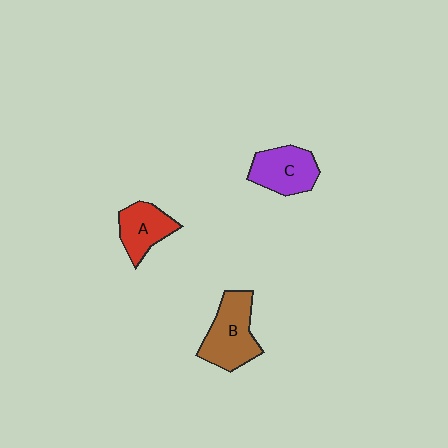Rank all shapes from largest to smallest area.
From largest to smallest: B (brown), C (purple), A (red).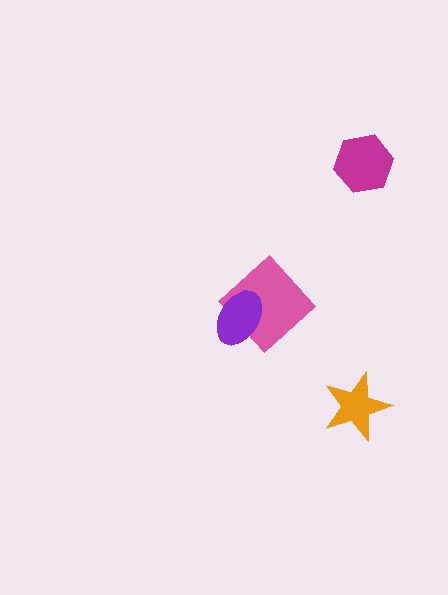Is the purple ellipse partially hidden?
No, no other shape covers it.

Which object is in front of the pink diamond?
The purple ellipse is in front of the pink diamond.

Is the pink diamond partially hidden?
Yes, it is partially covered by another shape.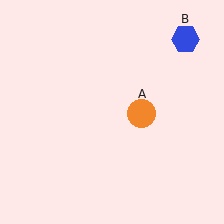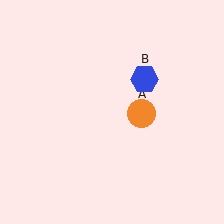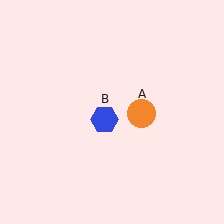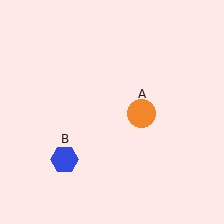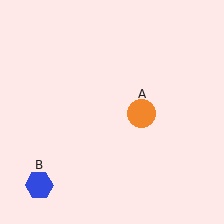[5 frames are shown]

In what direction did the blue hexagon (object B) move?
The blue hexagon (object B) moved down and to the left.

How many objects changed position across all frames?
1 object changed position: blue hexagon (object B).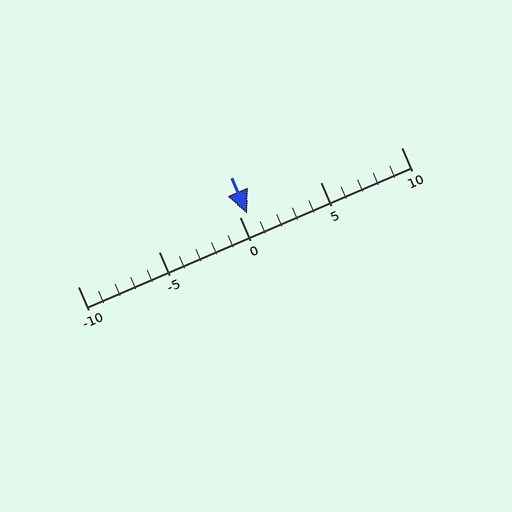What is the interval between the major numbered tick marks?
The major tick marks are spaced 5 units apart.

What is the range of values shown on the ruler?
The ruler shows values from -10 to 10.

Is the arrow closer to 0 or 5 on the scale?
The arrow is closer to 0.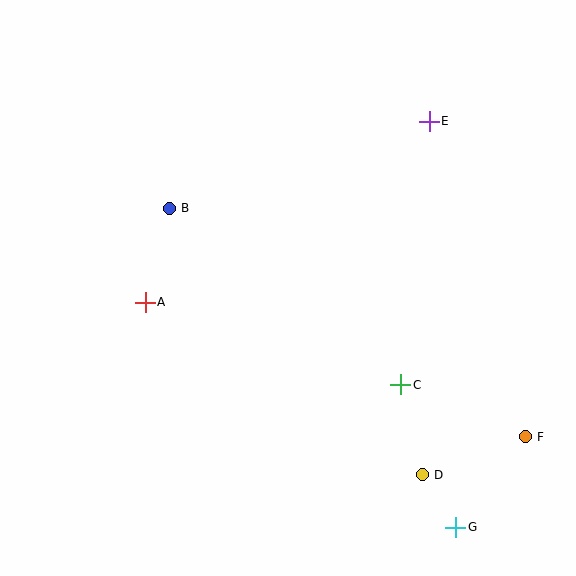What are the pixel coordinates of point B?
Point B is at (169, 208).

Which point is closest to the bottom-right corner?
Point G is closest to the bottom-right corner.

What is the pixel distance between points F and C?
The distance between F and C is 135 pixels.